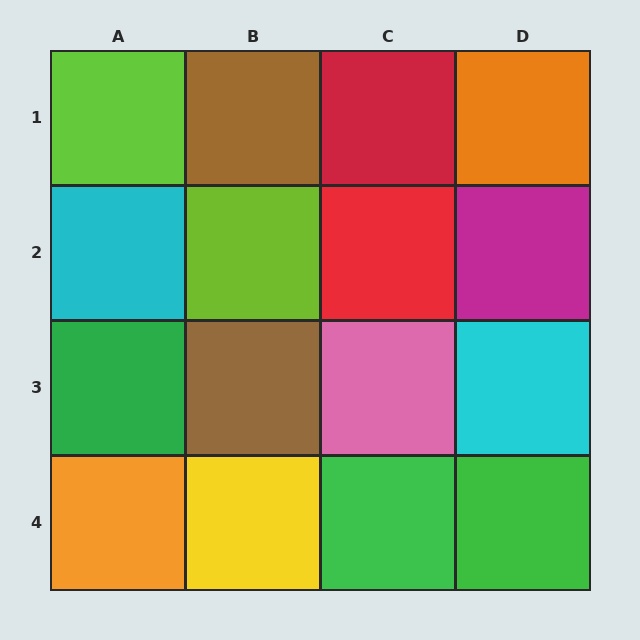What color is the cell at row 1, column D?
Orange.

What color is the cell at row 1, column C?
Red.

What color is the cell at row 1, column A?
Lime.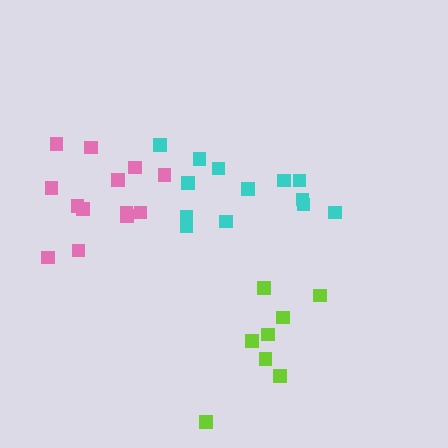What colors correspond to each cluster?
The clusters are colored: cyan, lime, pink.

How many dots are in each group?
Group 1: 13 dots, Group 2: 8 dots, Group 3: 13 dots (34 total).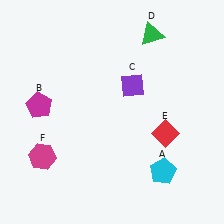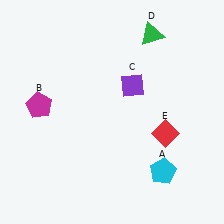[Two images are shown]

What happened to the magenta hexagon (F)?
The magenta hexagon (F) was removed in Image 2. It was in the bottom-left area of Image 1.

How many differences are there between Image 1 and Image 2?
There is 1 difference between the two images.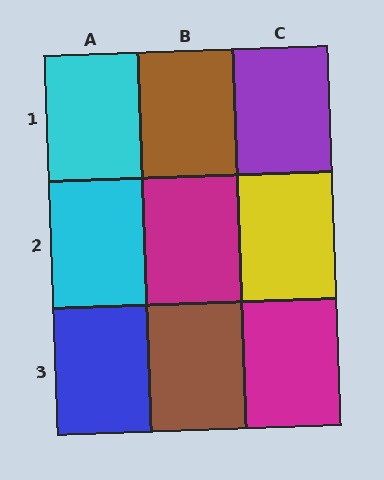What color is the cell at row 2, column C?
Yellow.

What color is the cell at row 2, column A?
Cyan.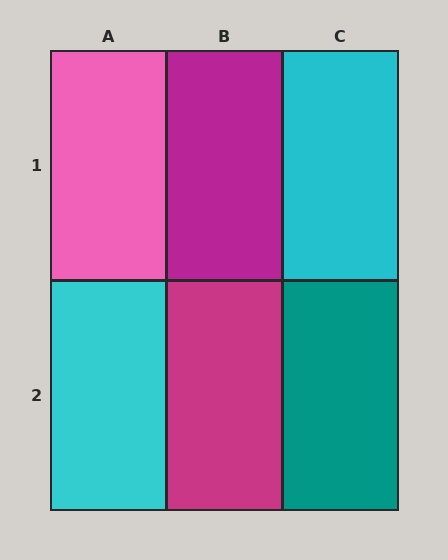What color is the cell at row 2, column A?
Cyan.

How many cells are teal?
1 cell is teal.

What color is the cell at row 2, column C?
Teal.